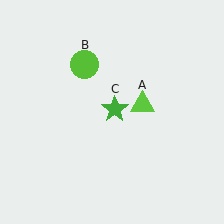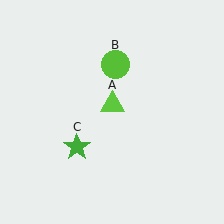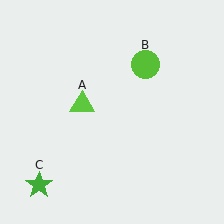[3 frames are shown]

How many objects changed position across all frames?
3 objects changed position: lime triangle (object A), lime circle (object B), green star (object C).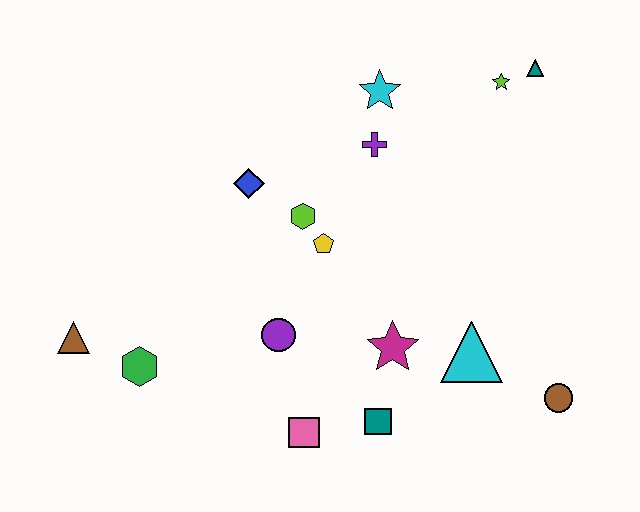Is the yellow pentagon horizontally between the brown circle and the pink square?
Yes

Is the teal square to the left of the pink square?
No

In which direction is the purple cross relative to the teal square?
The purple cross is above the teal square.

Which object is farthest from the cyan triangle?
The brown triangle is farthest from the cyan triangle.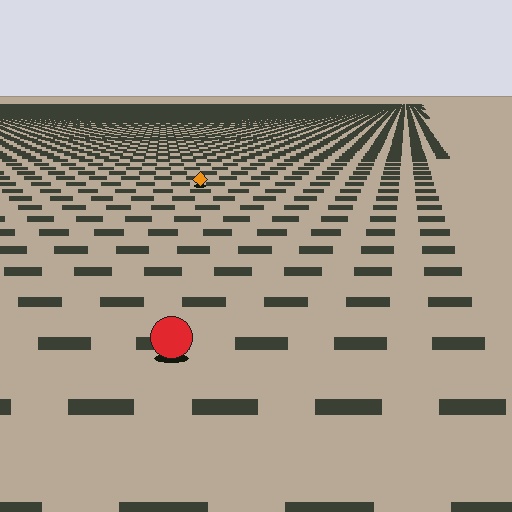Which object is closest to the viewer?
The red circle is closest. The texture marks near it are larger and more spread out.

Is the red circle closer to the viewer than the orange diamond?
Yes. The red circle is closer — you can tell from the texture gradient: the ground texture is coarser near it.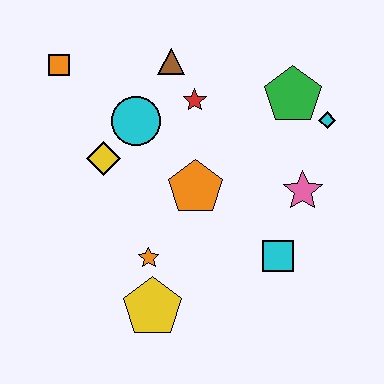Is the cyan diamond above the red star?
No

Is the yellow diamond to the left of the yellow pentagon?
Yes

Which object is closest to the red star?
The brown triangle is closest to the red star.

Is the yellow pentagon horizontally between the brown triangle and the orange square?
Yes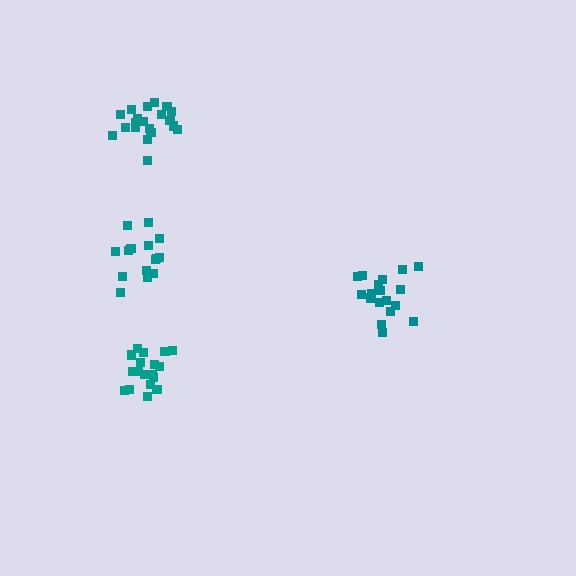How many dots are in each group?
Group 1: 16 dots, Group 2: 19 dots, Group 3: 20 dots, Group 4: 18 dots (73 total).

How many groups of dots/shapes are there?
There are 4 groups.